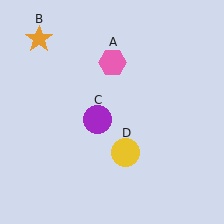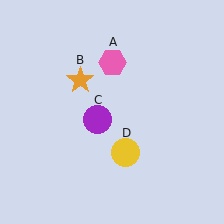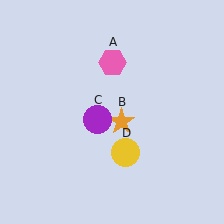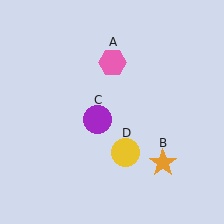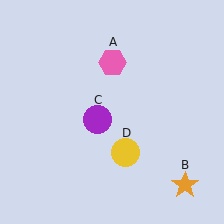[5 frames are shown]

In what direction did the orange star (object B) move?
The orange star (object B) moved down and to the right.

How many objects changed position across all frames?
1 object changed position: orange star (object B).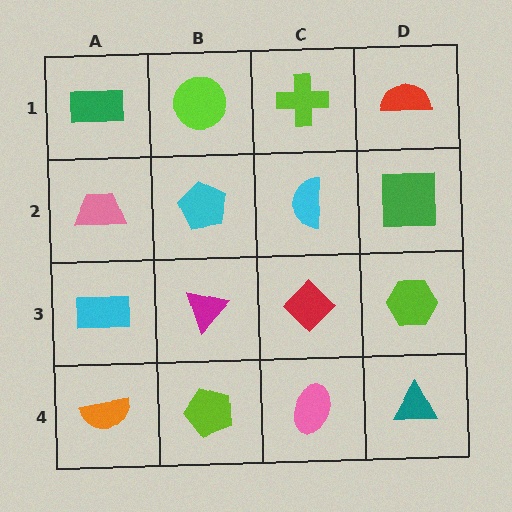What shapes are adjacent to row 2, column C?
A lime cross (row 1, column C), a red diamond (row 3, column C), a cyan pentagon (row 2, column B), a green square (row 2, column D).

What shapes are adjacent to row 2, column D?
A red semicircle (row 1, column D), a lime hexagon (row 3, column D), a cyan semicircle (row 2, column C).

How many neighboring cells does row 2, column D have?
3.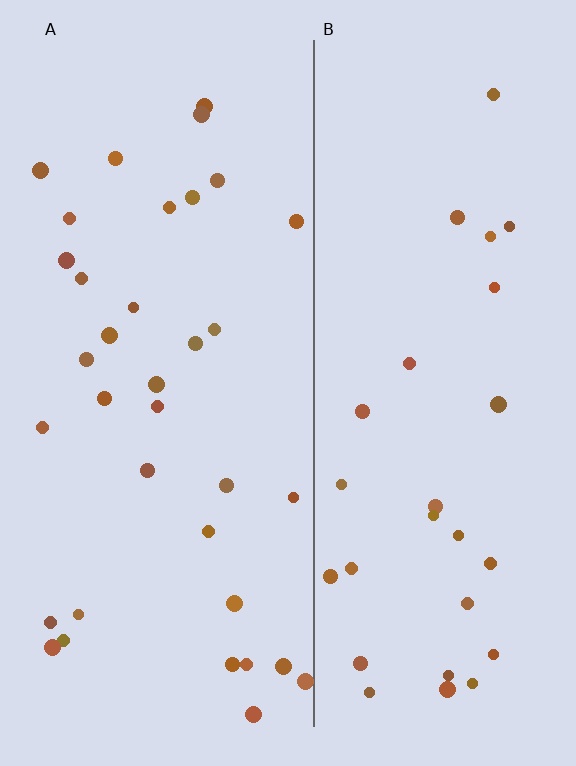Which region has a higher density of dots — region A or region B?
A (the left).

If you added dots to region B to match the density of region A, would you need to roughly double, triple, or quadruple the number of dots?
Approximately double.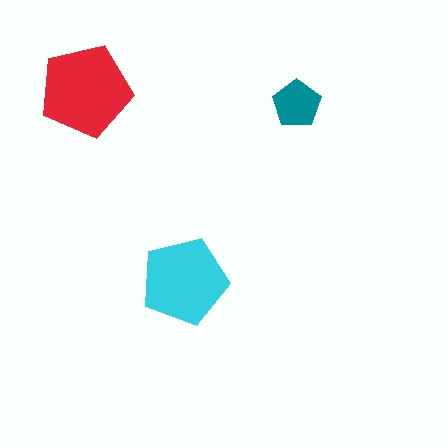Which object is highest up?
The red pentagon is topmost.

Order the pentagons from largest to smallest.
the red one, the cyan one, the teal one.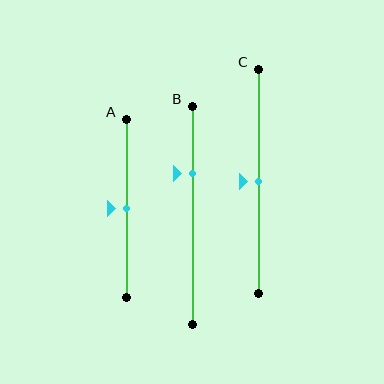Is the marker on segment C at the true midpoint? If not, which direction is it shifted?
Yes, the marker on segment C is at the true midpoint.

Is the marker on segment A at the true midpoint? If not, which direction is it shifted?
Yes, the marker on segment A is at the true midpoint.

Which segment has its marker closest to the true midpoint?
Segment A has its marker closest to the true midpoint.